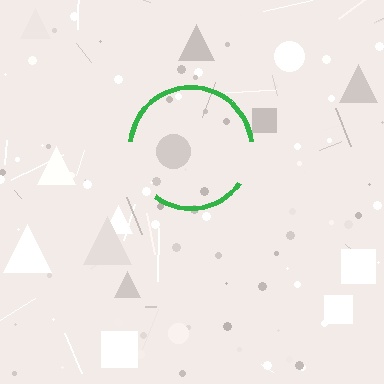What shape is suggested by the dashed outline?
The dashed outline suggests a circle.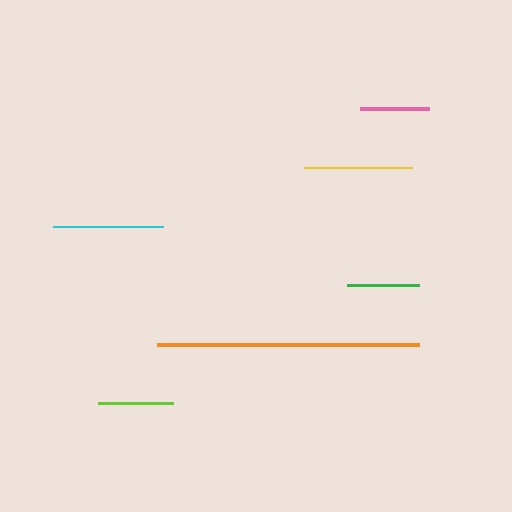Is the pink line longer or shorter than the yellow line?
The yellow line is longer than the pink line.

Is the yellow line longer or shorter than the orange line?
The orange line is longer than the yellow line.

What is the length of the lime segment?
The lime segment is approximately 75 pixels long.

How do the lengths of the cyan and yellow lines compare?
The cyan and yellow lines are approximately the same length.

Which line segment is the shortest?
The pink line is the shortest at approximately 69 pixels.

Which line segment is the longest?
The orange line is the longest at approximately 262 pixels.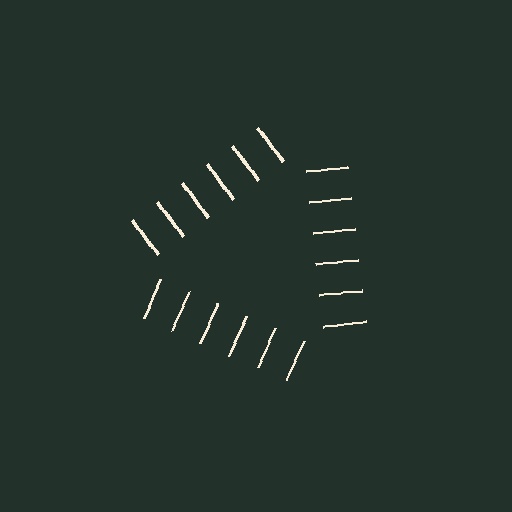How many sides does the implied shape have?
3 sides — the line-ends trace a triangle.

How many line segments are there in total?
18 — 6 along each of the 3 edges.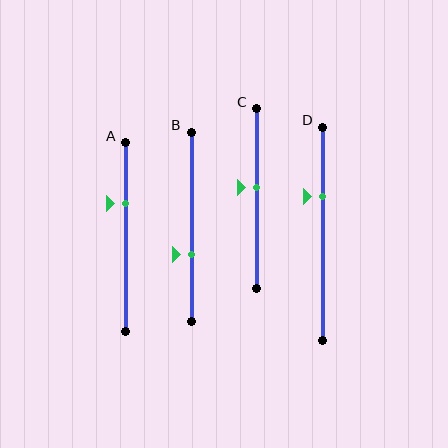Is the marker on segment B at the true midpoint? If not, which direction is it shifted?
No, the marker on segment B is shifted downward by about 15% of the segment length.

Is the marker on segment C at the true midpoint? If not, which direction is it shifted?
No, the marker on segment C is shifted upward by about 6% of the segment length.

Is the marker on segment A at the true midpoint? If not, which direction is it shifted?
No, the marker on segment A is shifted upward by about 18% of the segment length.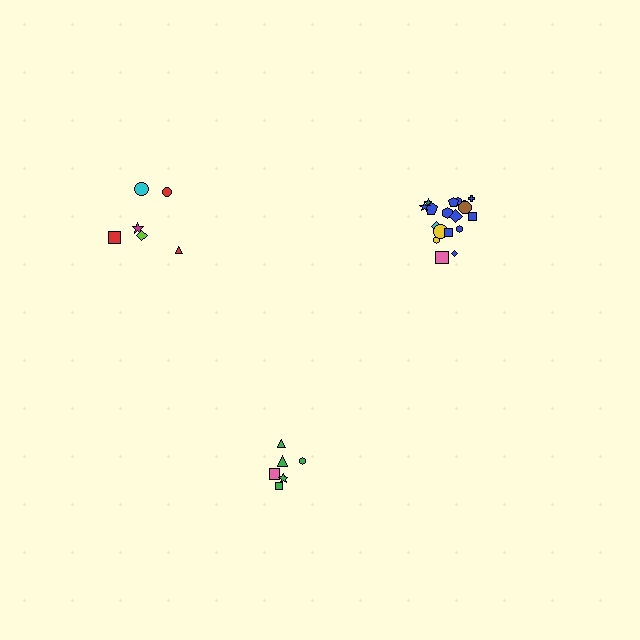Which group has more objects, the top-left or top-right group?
The top-right group.